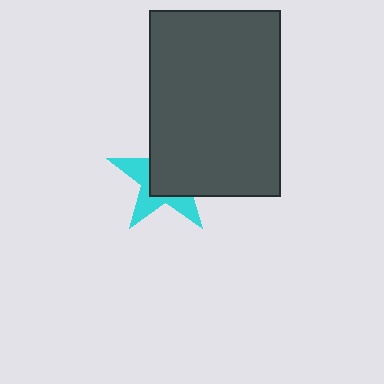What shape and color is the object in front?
The object in front is a dark gray rectangle.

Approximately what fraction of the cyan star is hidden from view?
Roughly 59% of the cyan star is hidden behind the dark gray rectangle.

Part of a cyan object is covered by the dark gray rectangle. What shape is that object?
It is a star.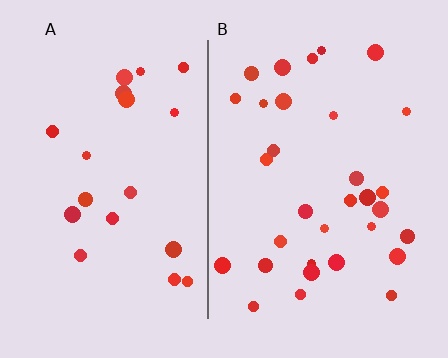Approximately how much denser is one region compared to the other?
Approximately 1.6× — region B over region A.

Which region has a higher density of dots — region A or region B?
B (the right).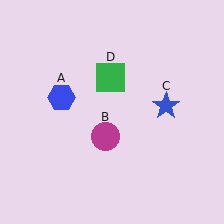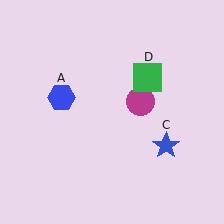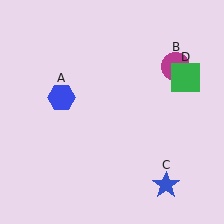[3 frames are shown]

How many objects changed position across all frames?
3 objects changed position: magenta circle (object B), blue star (object C), green square (object D).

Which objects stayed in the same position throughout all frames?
Blue hexagon (object A) remained stationary.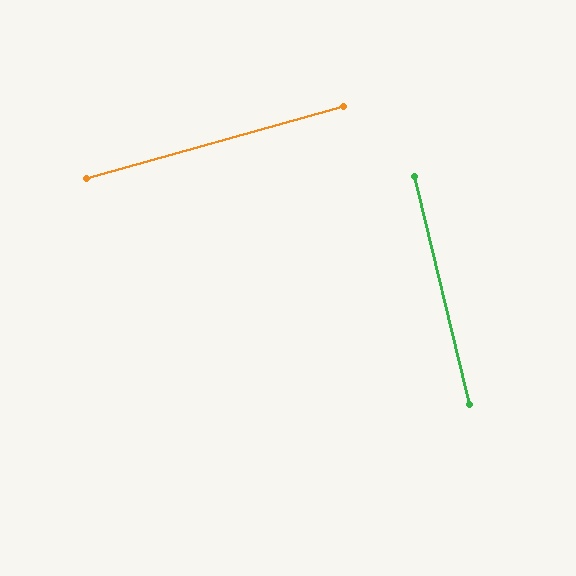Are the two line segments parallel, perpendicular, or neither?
Perpendicular — they meet at approximately 88°.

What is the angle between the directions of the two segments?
Approximately 88 degrees.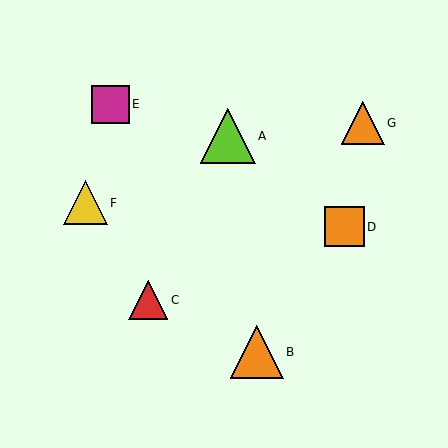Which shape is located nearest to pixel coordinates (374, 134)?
The orange triangle (labeled G) at (363, 123) is nearest to that location.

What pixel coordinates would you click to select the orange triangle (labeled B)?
Click at (257, 352) to select the orange triangle B.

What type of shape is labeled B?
Shape B is an orange triangle.